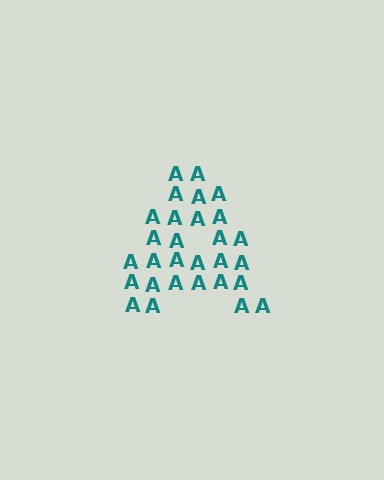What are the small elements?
The small elements are letter A's.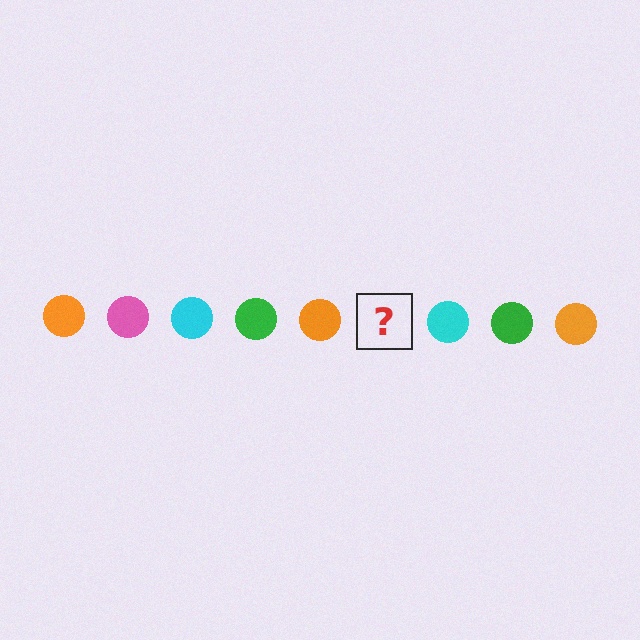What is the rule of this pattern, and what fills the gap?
The rule is that the pattern cycles through orange, pink, cyan, green circles. The gap should be filled with a pink circle.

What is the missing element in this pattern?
The missing element is a pink circle.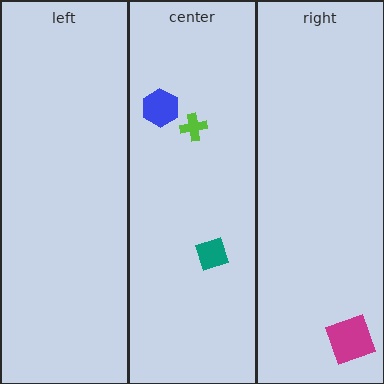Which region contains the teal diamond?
The center region.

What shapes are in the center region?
The lime cross, the teal diamond, the blue hexagon.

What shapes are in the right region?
The magenta square.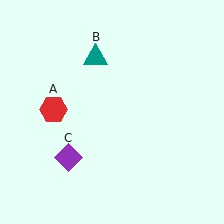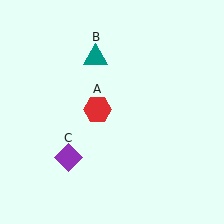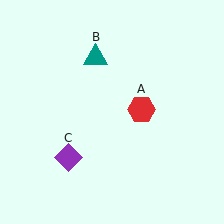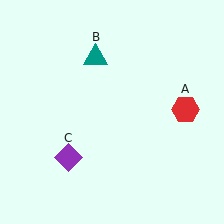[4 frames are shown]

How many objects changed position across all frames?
1 object changed position: red hexagon (object A).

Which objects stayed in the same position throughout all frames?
Teal triangle (object B) and purple diamond (object C) remained stationary.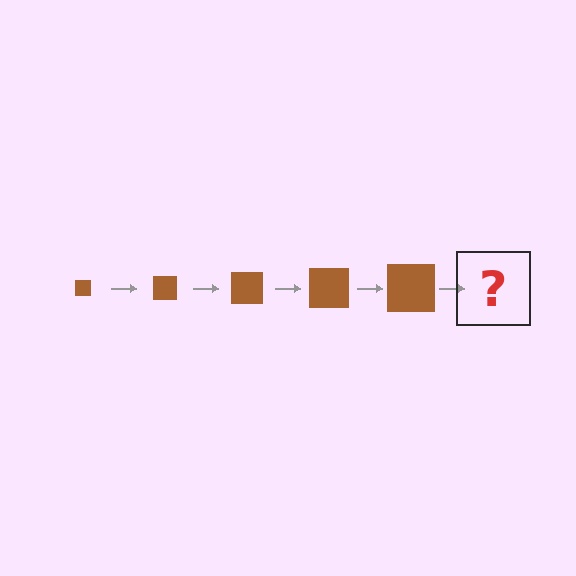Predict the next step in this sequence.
The next step is a brown square, larger than the previous one.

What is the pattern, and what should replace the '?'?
The pattern is that the square gets progressively larger each step. The '?' should be a brown square, larger than the previous one.